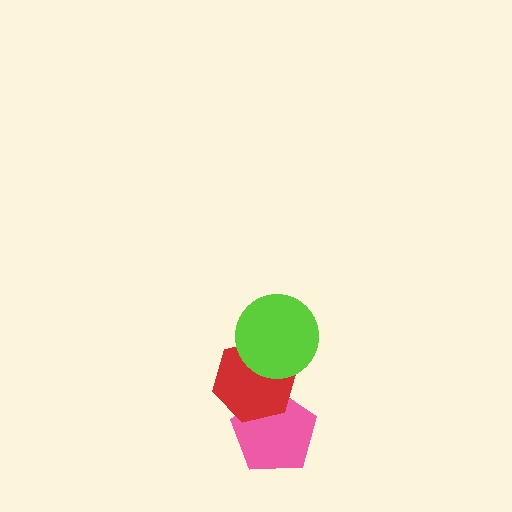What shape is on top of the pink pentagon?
The red hexagon is on top of the pink pentagon.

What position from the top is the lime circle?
The lime circle is 1st from the top.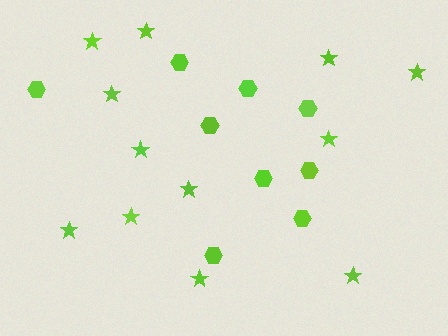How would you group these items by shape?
There are 2 groups: one group of stars (12) and one group of hexagons (9).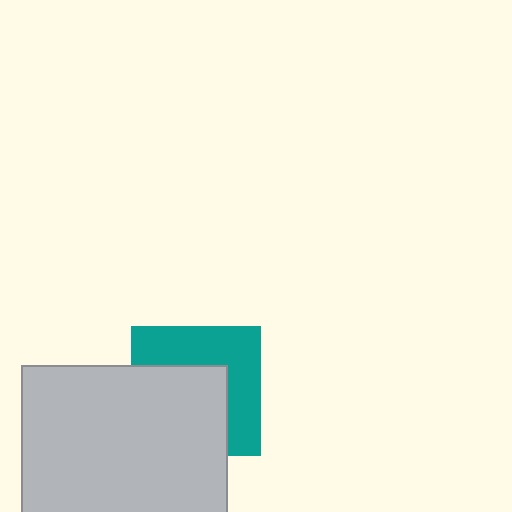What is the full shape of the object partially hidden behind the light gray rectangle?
The partially hidden object is a teal square.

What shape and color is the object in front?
The object in front is a light gray rectangle.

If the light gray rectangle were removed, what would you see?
You would see the complete teal square.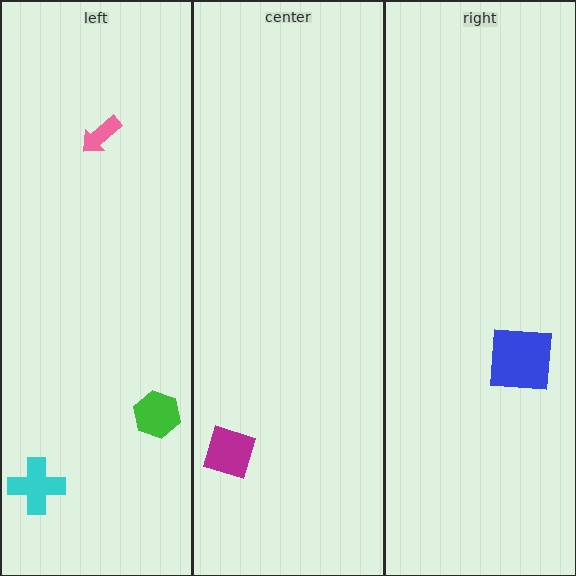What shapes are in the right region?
The blue square.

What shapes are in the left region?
The cyan cross, the green hexagon, the pink arrow.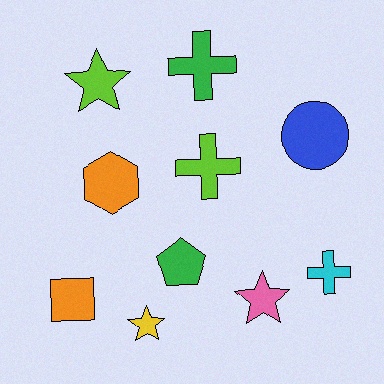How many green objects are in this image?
There are 2 green objects.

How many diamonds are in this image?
There are no diamonds.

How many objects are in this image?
There are 10 objects.